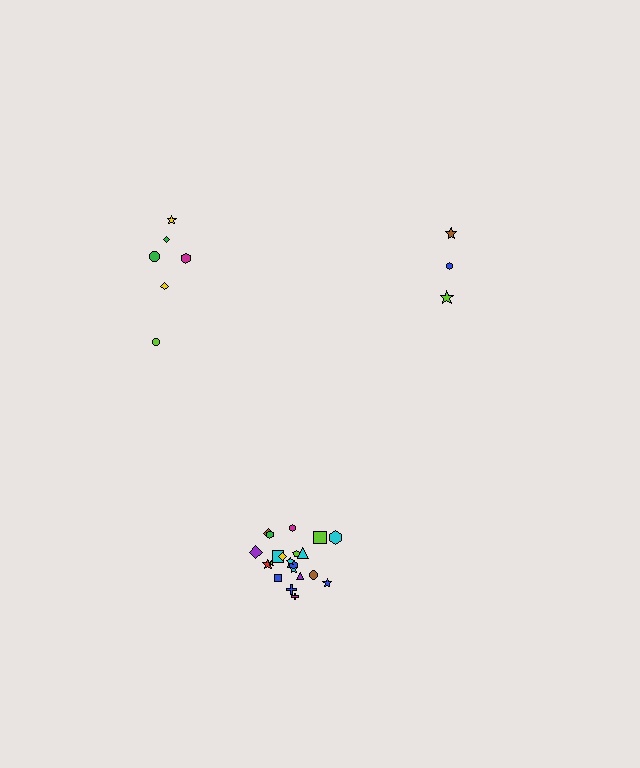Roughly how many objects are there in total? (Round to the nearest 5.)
Roughly 30 objects in total.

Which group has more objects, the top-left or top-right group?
The top-left group.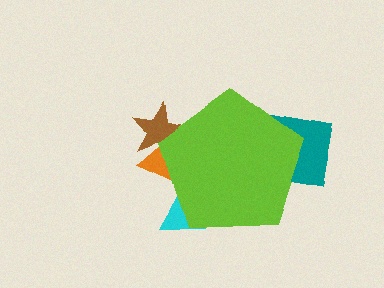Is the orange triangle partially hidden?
Yes, the orange triangle is partially hidden behind the lime pentagon.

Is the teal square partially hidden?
Yes, the teal square is partially hidden behind the lime pentagon.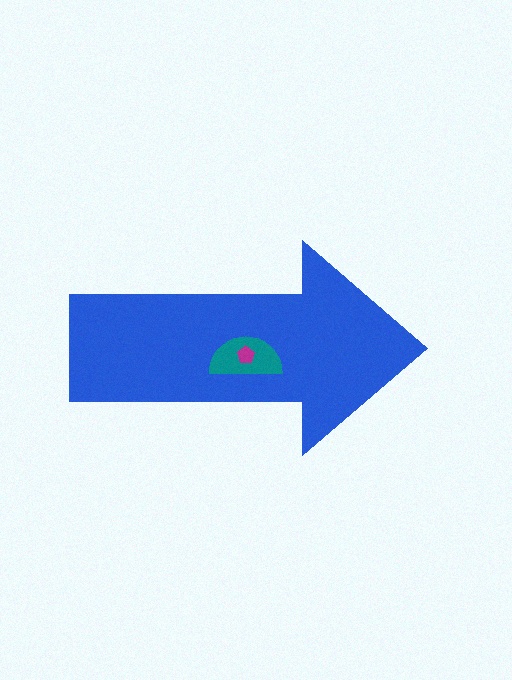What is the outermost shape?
The blue arrow.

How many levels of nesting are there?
3.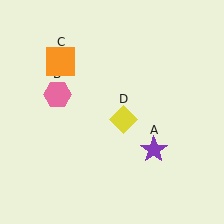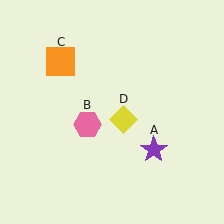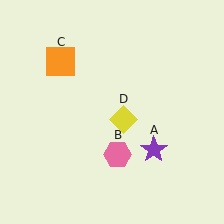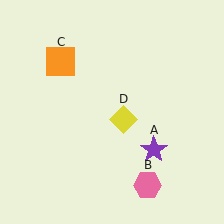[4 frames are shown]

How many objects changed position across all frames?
1 object changed position: pink hexagon (object B).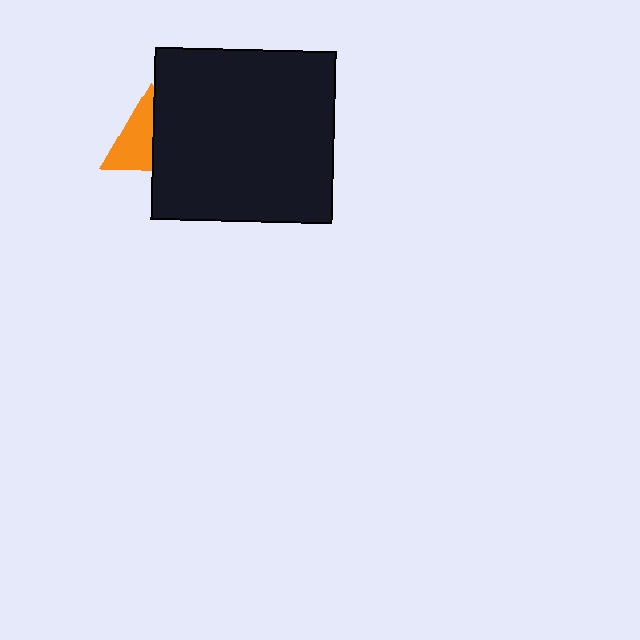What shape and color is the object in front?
The object in front is a black rectangle.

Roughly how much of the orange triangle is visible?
About half of it is visible (roughly 54%).